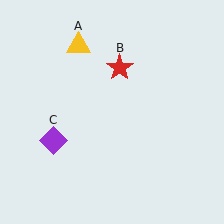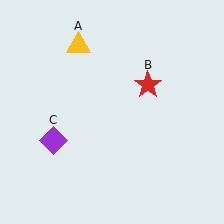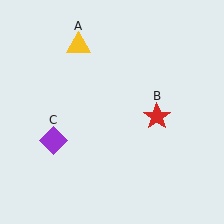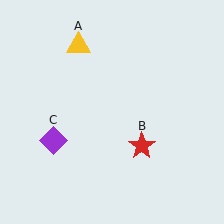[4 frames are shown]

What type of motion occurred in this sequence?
The red star (object B) rotated clockwise around the center of the scene.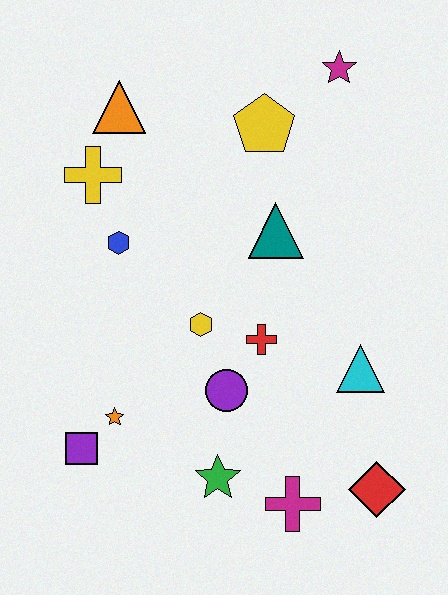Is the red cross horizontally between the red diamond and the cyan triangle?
No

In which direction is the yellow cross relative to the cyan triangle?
The yellow cross is to the left of the cyan triangle.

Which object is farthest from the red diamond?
The orange triangle is farthest from the red diamond.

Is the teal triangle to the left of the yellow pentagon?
No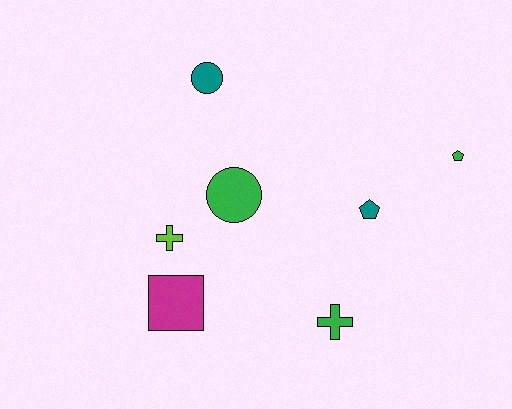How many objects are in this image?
There are 7 objects.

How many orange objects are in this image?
There are no orange objects.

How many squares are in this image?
There is 1 square.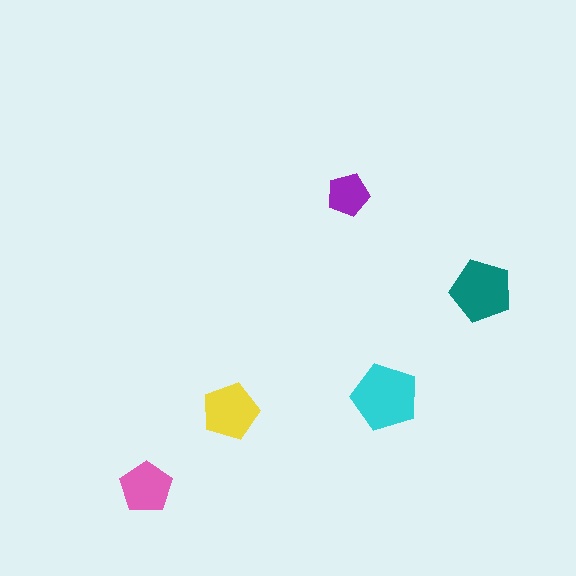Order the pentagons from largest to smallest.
the cyan one, the teal one, the yellow one, the pink one, the purple one.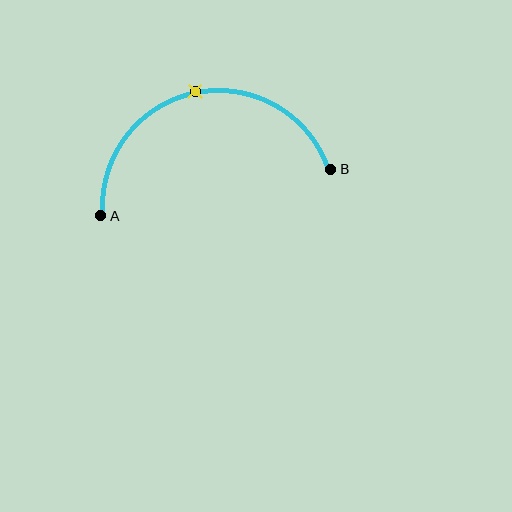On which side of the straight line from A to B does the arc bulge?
The arc bulges above the straight line connecting A and B.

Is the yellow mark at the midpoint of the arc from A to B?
Yes. The yellow mark lies on the arc at equal arc-length from both A and B — it is the arc midpoint.